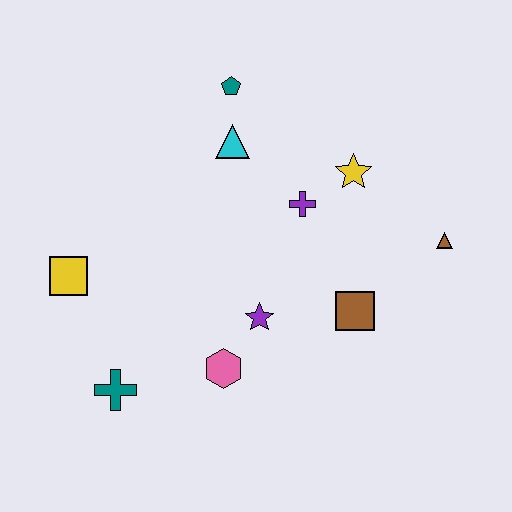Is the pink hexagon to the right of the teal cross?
Yes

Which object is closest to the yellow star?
The purple cross is closest to the yellow star.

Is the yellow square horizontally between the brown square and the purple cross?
No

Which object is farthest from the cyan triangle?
The teal cross is farthest from the cyan triangle.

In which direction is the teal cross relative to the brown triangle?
The teal cross is to the left of the brown triangle.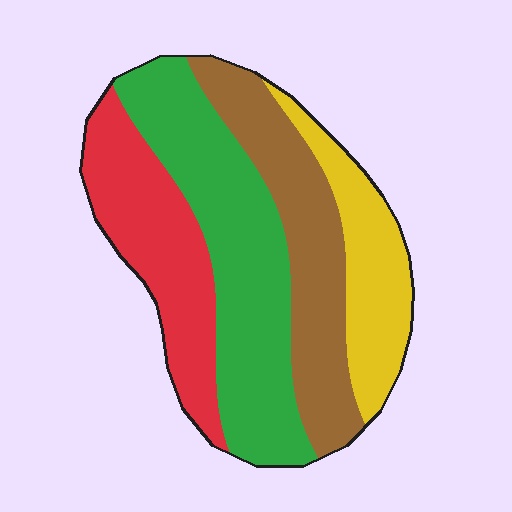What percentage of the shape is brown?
Brown takes up less than a quarter of the shape.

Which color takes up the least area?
Yellow, at roughly 15%.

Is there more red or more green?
Green.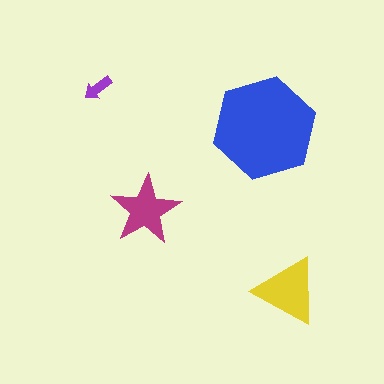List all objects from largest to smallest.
The blue hexagon, the yellow triangle, the magenta star, the purple arrow.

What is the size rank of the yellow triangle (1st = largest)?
2nd.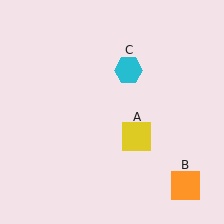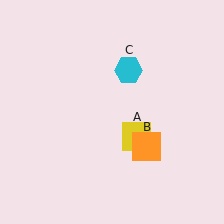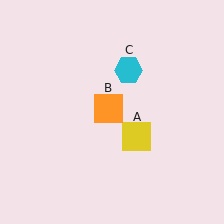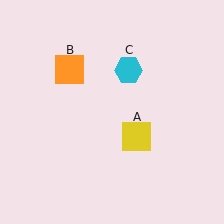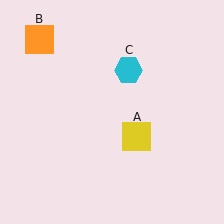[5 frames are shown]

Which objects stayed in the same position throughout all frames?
Yellow square (object A) and cyan hexagon (object C) remained stationary.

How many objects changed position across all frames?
1 object changed position: orange square (object B).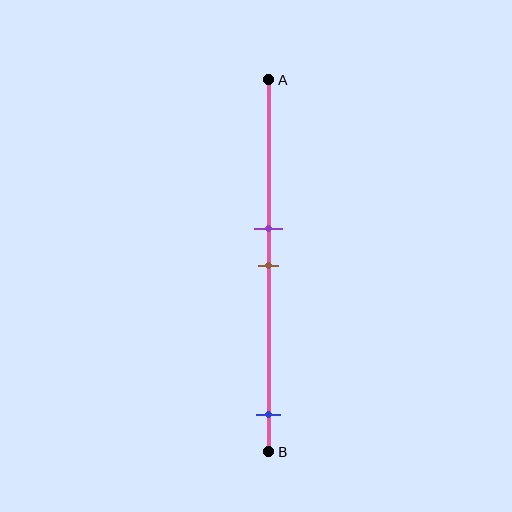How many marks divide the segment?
There are 3 marks dividing the segment.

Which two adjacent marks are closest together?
The purple and brown marks are the closest adjacent pair.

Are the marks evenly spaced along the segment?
No, the marks are not evenly spaced.